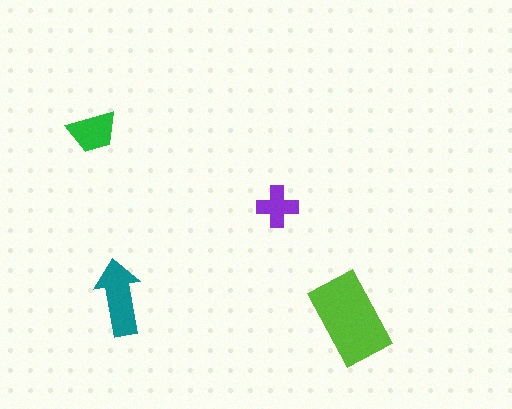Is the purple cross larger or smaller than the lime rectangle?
Smaller.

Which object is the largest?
The lime rectangle.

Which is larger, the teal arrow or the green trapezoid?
The teal arrow.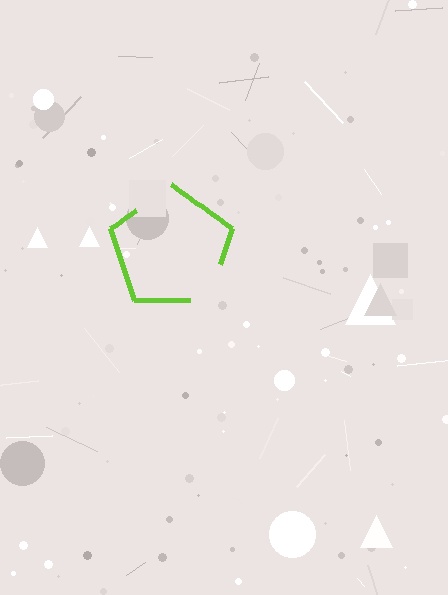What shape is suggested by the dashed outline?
The dashed outline suggests a pentagon.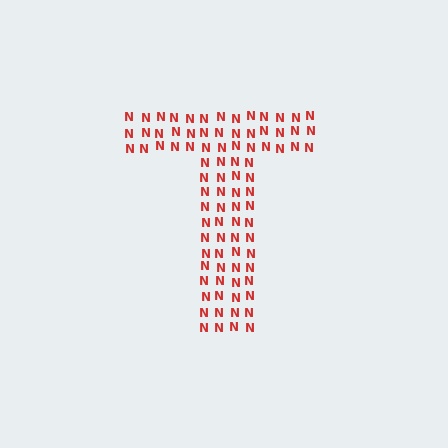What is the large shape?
The large shape is the letter T.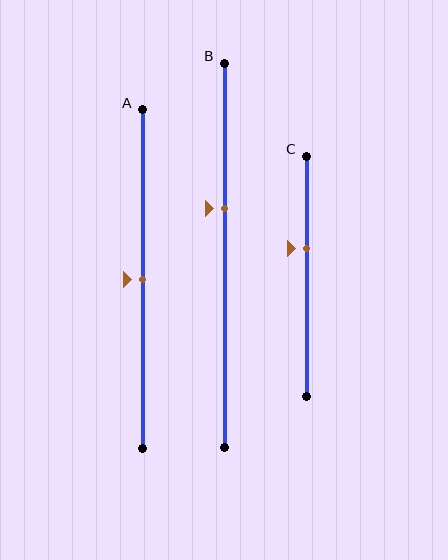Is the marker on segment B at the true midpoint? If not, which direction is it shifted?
No, the marker on segment B is shifted upward by about 12% of the segment length.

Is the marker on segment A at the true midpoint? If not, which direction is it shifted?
Yes, the marker on segment A is at the true midpoint.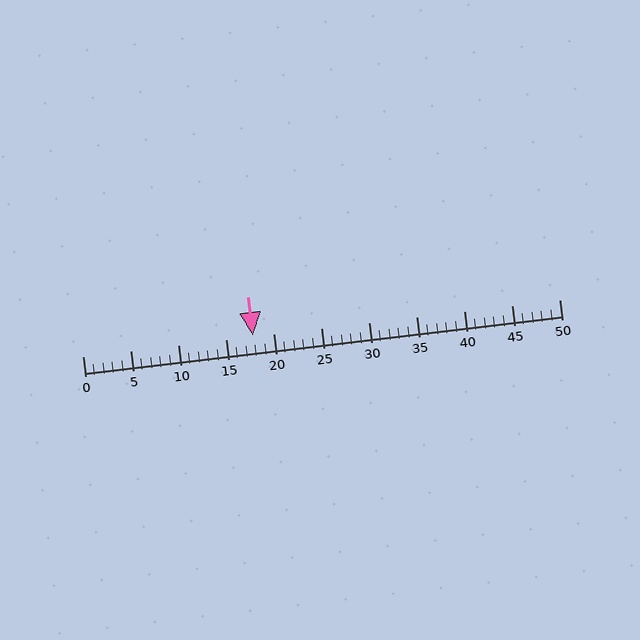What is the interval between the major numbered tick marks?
The major tick marks are spaced 5 units apart.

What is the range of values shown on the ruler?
The ruler shows values from 0 to 50.